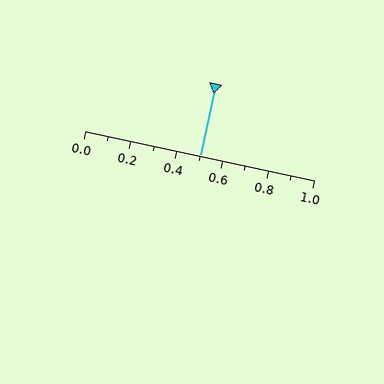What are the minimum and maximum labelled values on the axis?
The axis runs from 0.0 to 1.0.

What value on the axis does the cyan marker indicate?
The marker indicates approximately 0.5.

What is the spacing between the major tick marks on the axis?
The major ticks are spaced 0.2 apart.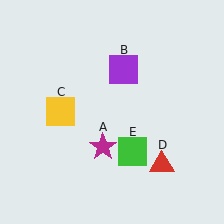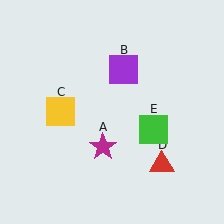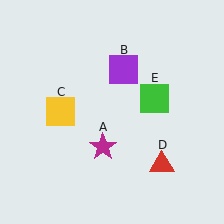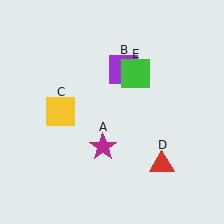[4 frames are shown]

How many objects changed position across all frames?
1 object changed position: green square (object E).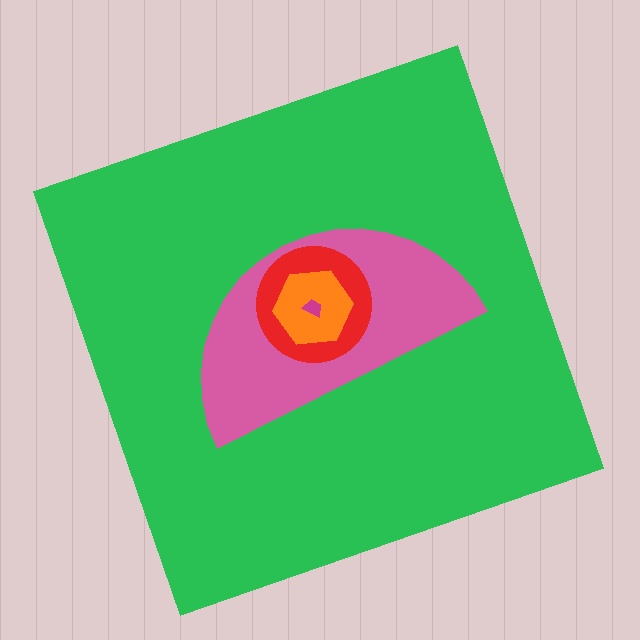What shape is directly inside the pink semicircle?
The red circle.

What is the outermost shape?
The green square.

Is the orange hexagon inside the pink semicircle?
Yes.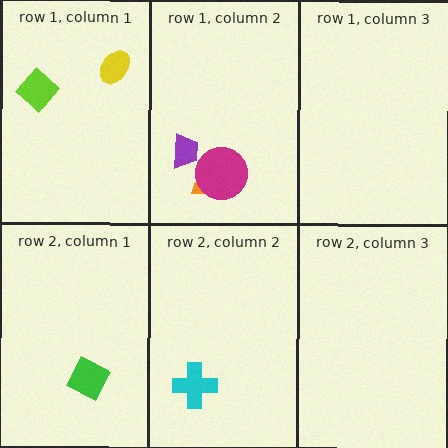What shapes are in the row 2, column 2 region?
The cyan cross.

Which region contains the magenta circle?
The row 1, column 2 region.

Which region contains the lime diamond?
The row 1, column 1 region.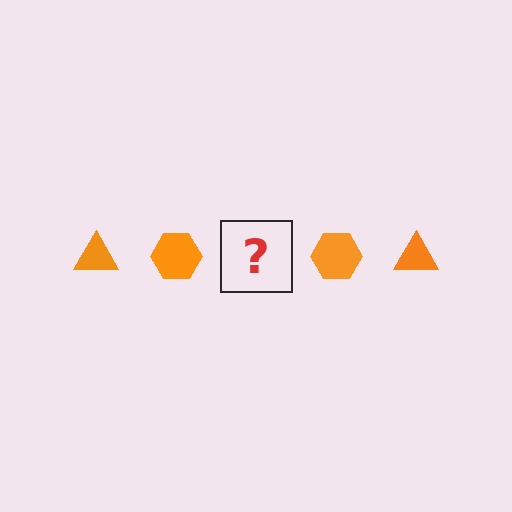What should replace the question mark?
The question mark should be replaced with an orange triangle.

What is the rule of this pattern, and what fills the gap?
The rule is that the pattern cycles through triangle, hexagon shapes in orange. The gap should be filled with an orange triangle.